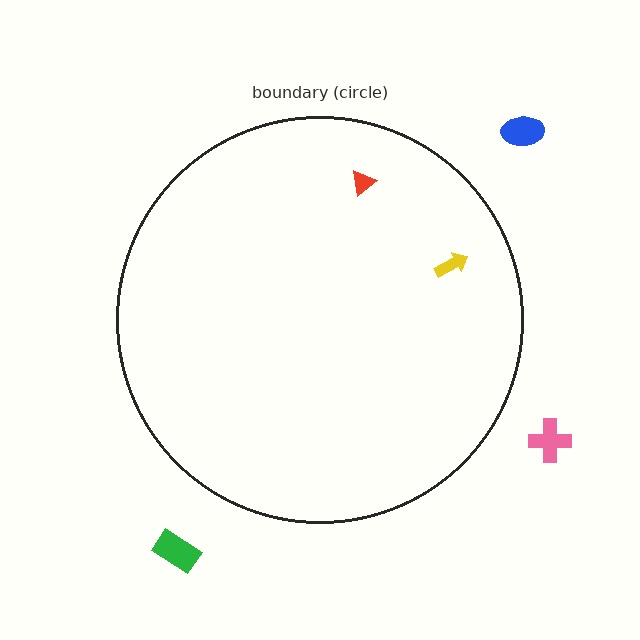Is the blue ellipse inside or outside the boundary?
Outside.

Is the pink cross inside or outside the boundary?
Outside.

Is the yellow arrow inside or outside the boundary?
Inside.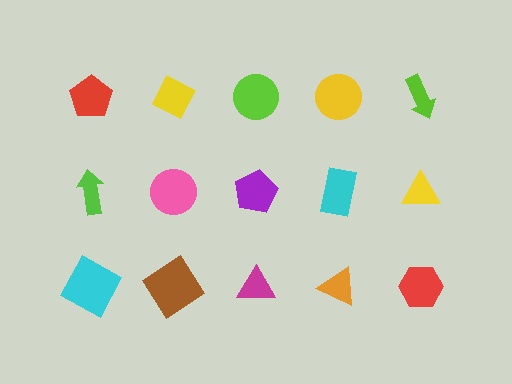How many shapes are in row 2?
5 shapes.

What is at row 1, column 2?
A yellow diamond.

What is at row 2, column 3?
A purple pentagon.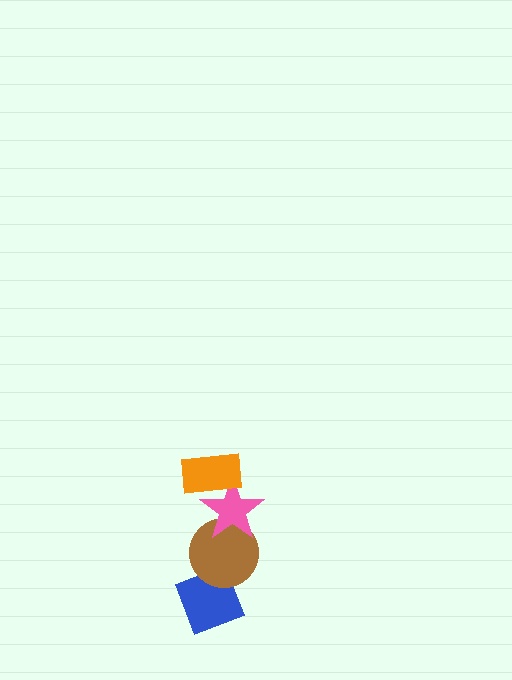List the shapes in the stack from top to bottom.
From top to bottom: the orange rectangle, the pink star, the brown circle, the blue diamond.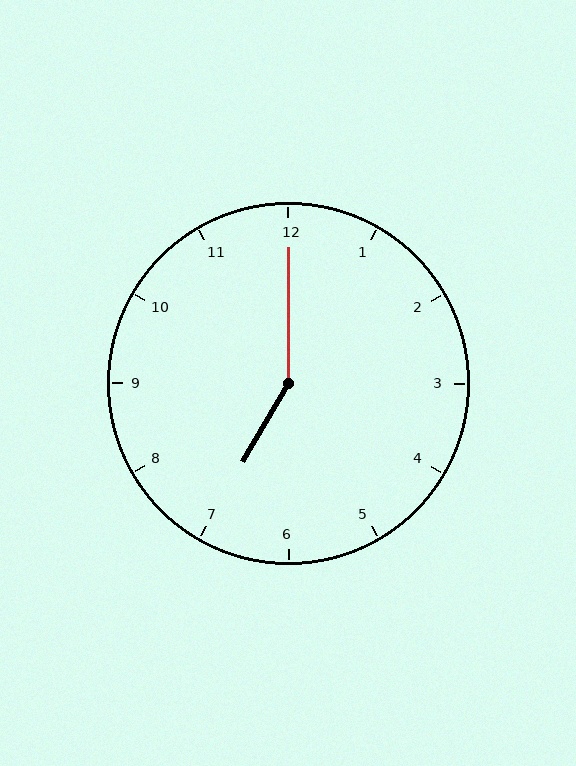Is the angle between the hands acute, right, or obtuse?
It is obtuse.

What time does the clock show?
7:00.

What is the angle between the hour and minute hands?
Approximately 150 degrees.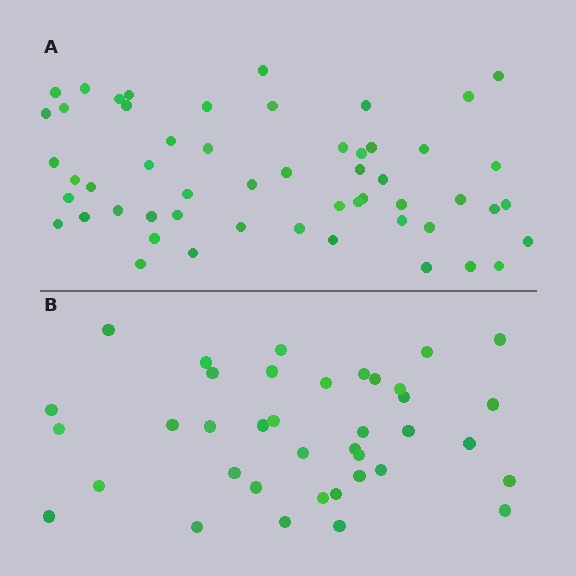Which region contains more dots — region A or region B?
Region A (the top region) has more dots.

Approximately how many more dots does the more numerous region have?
Region A has approximately 15 more dots than region B.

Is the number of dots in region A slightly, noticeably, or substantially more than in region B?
Region A has noticeably more, but not dramatically so. The ratio is roughly 1.4 to 1.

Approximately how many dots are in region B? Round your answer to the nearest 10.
About 40 dots. (The exact count is 38, which rounds to 40.)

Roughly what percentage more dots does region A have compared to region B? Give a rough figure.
About 40% more.